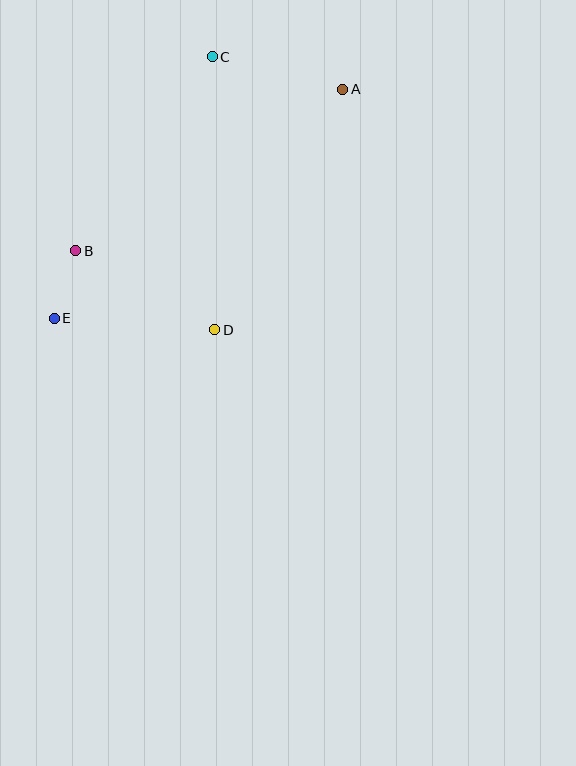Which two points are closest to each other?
Points B and E are closest to each other.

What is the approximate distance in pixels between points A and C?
The distance between A and C is approximately 134 pixels.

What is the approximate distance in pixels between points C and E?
The distance between C and E is approximately 306 pixels.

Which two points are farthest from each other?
Points A and E are farthest from each other.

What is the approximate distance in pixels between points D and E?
The distance between D and E is approximately 161 pixels.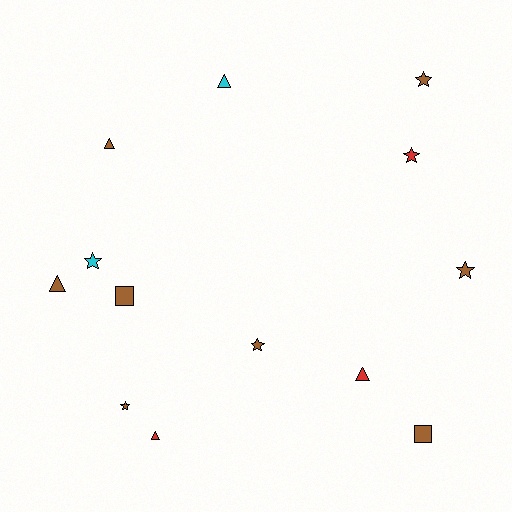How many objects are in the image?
There are 13 objects.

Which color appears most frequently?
Brown, with 8 objects.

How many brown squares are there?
There are 2 brown squares.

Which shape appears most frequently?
Star, with 6 objects.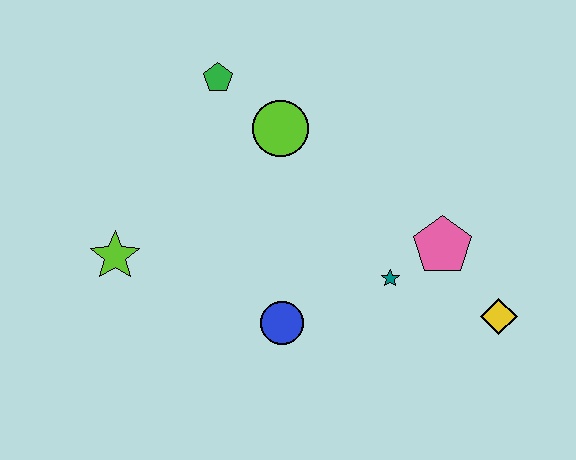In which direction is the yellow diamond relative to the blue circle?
The yellow diamond is to the right of the blue circle.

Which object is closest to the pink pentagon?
The teal star is closest to the pink pentagon.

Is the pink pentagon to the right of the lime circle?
Yes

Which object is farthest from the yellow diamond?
The lime star is farthest from the yellow diamond.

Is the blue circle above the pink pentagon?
No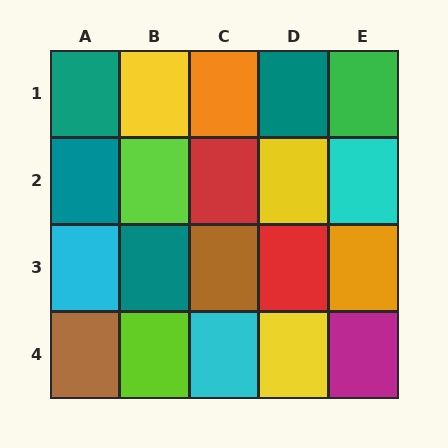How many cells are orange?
2 cells are orange.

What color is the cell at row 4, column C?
Cyan.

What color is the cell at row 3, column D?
Red.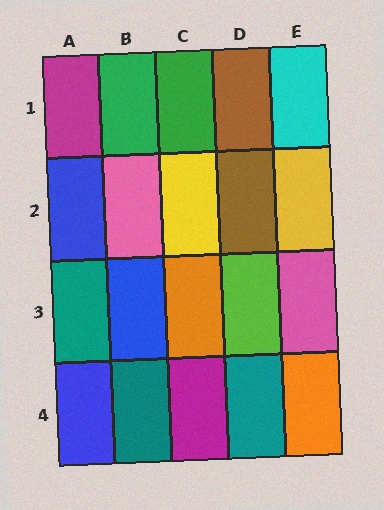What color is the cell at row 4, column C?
Magenta.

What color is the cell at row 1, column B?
Green.